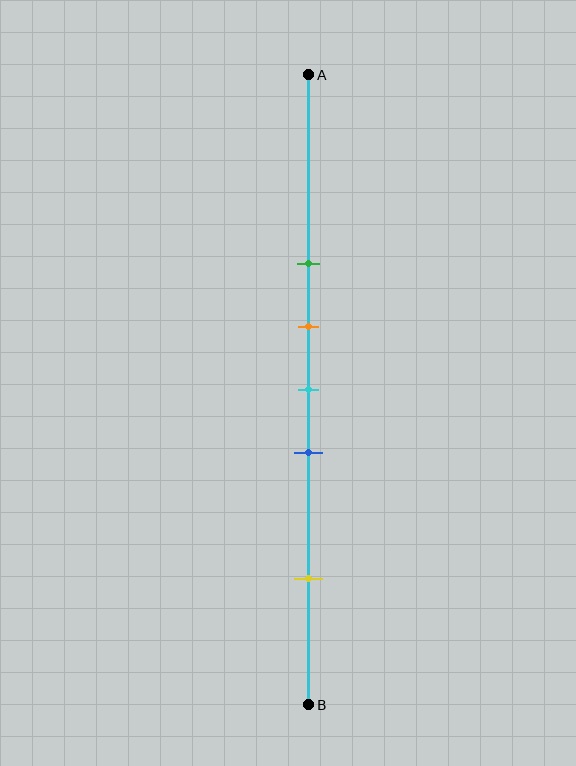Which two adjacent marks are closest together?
The orange and cyan marks are the closest adjacent pair.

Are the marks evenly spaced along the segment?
No, the marks are not evenly spaced.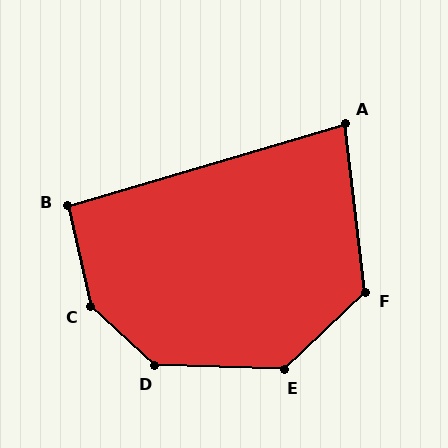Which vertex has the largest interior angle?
C, at approximately 145 degrees.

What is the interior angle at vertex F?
Approximately 127 degrees (obtuse).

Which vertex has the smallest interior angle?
A, at approximately 80 degrees.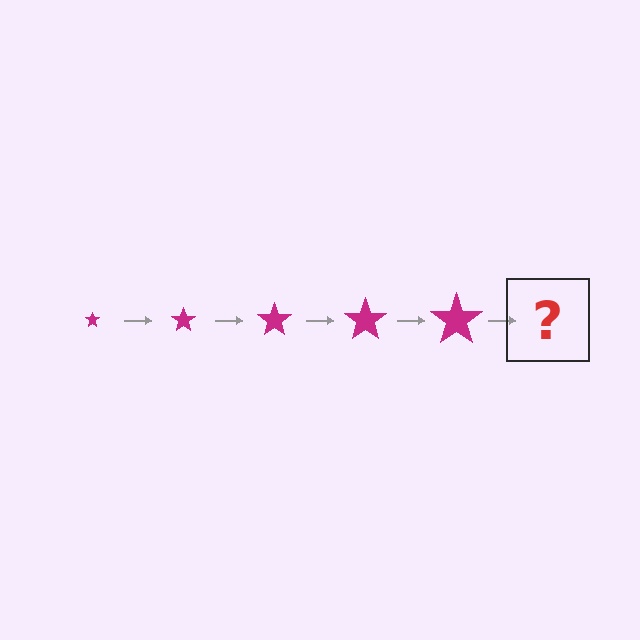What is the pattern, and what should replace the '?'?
The pattern is that the star gets progressively larger each step. The '?' should be a magenta star, larger than the previous one.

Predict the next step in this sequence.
The next step is a magenta star, larger than the previous one.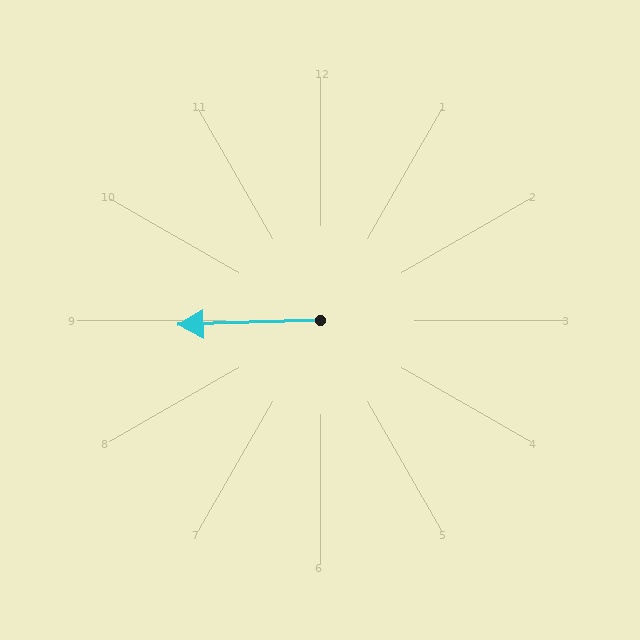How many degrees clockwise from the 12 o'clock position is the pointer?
Approximately 268 degrees.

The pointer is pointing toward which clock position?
Roughly 9 o'clock.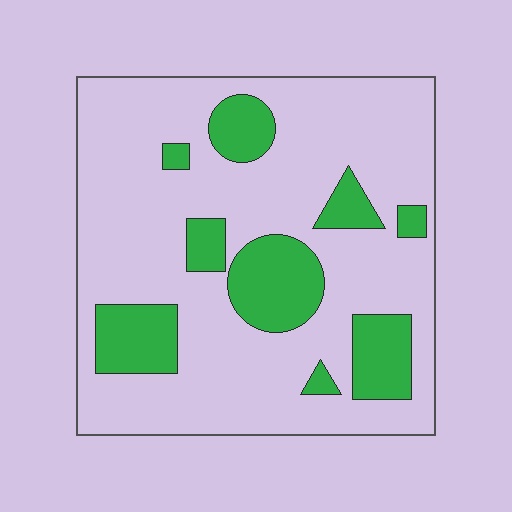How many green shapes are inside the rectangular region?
9.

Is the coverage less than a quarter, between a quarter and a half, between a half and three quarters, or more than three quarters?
Less than a quarter.